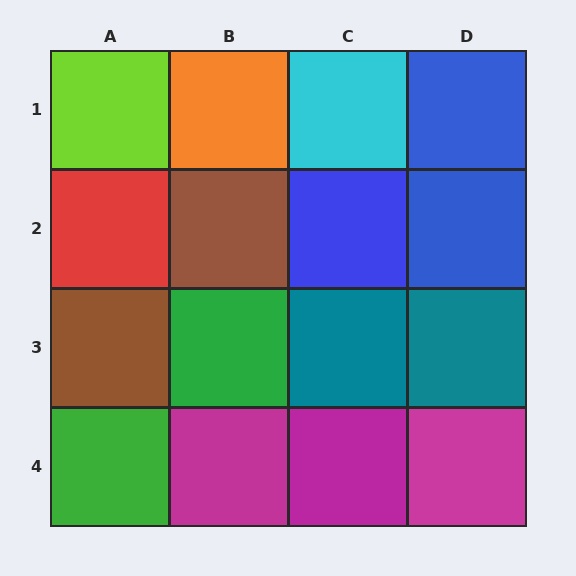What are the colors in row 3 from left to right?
Brown, green, teal, teal.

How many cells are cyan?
1 cell is cyan.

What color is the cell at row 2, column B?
Brown.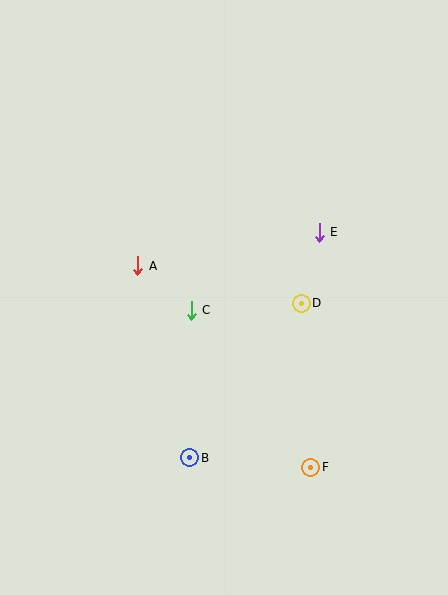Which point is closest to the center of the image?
Point C at (191, 310) is closest to the center.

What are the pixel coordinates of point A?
Point A is at (138, 266).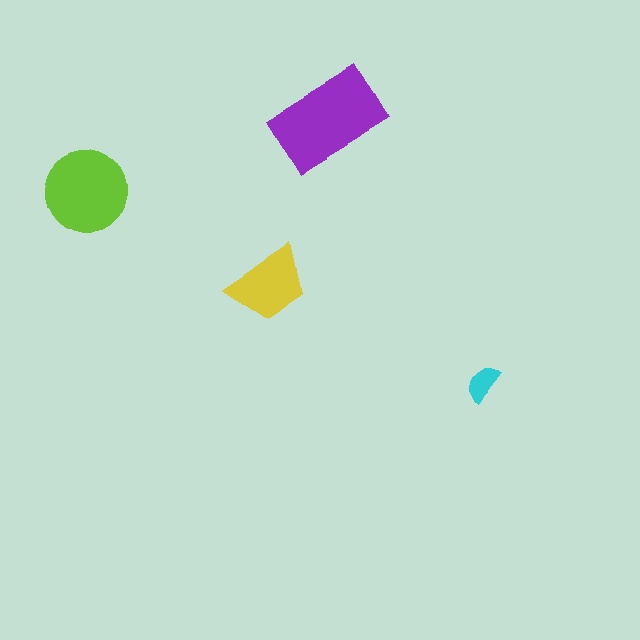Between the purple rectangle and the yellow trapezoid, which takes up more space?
The purple rectangle.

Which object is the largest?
The purple rectangle.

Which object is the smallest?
The cyan semicircle.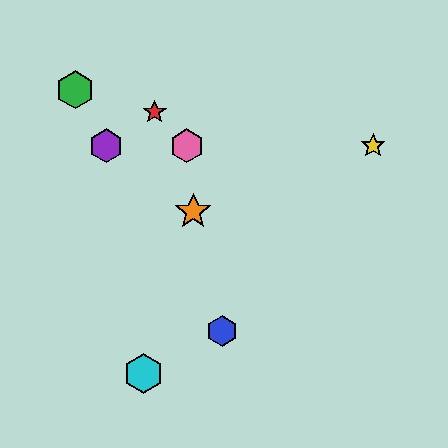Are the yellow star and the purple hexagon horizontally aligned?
Yes, both are at y≈146.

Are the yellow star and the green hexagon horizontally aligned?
No, the yellow star is at y≈146 and the green hexagon is at y≈90.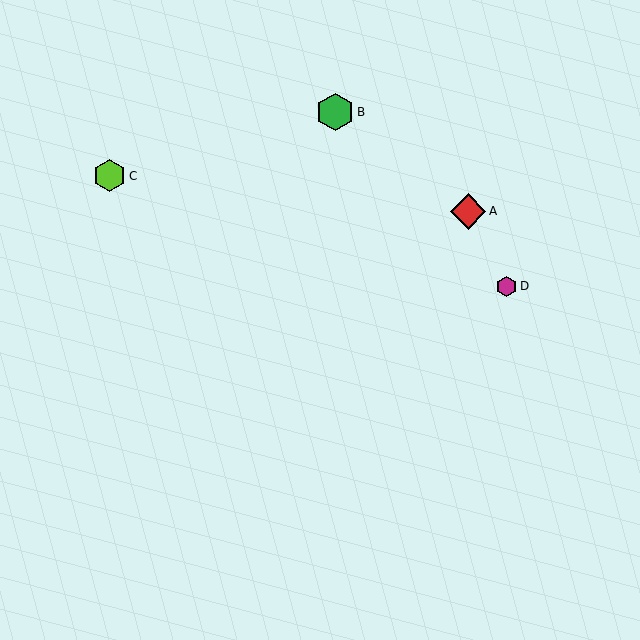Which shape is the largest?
The green hexagon (labeled B) is the largest.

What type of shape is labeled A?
Shape A is a red diamond.